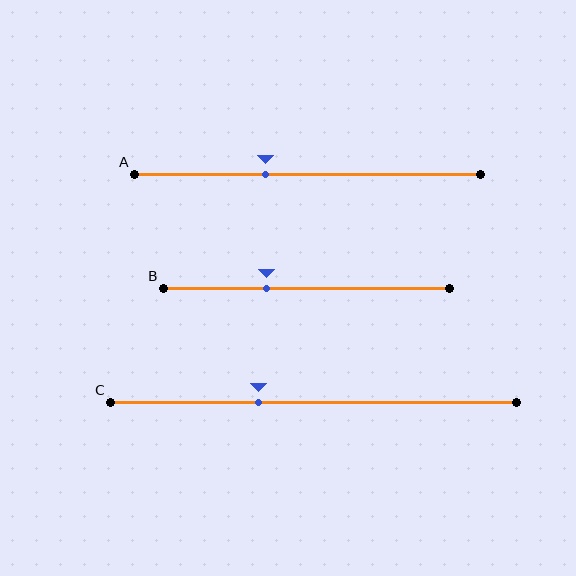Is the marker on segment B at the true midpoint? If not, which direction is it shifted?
No, the marker on segment B is shifted to the left by about 14% of the segment length.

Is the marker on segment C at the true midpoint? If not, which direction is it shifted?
No, the marker on segment C is shifted to the left by about 13% of the segment length.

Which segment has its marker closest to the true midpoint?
Segment A has its marker closest to the true midpoint.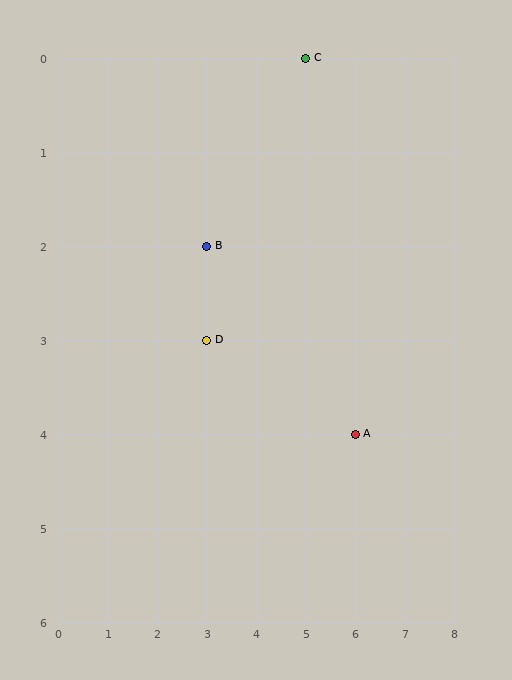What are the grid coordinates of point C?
Point C is at grid coordinates (5, 0).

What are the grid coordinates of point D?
Point D is at grid coordinates (3, 3).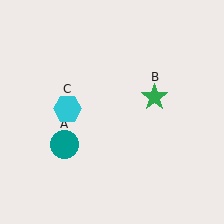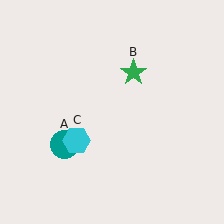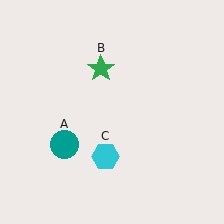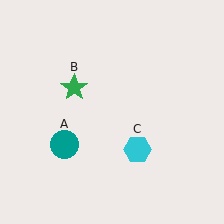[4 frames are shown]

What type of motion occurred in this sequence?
The green star (object B), cyan hexagon (object C) rotated counterclockwise around the center of the scene.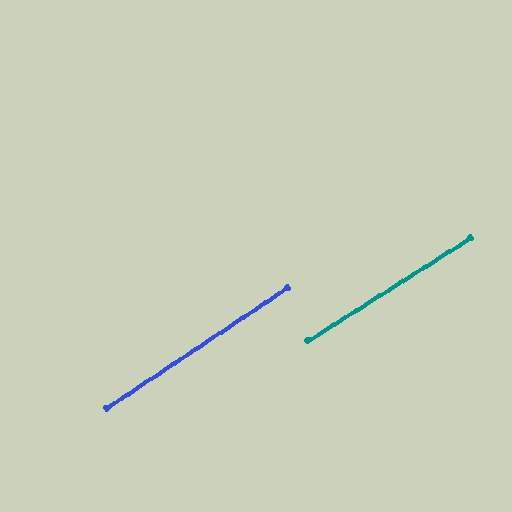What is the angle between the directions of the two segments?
Approximately 1 degree.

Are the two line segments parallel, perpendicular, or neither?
Parallel — their directions differ by only 1.2°.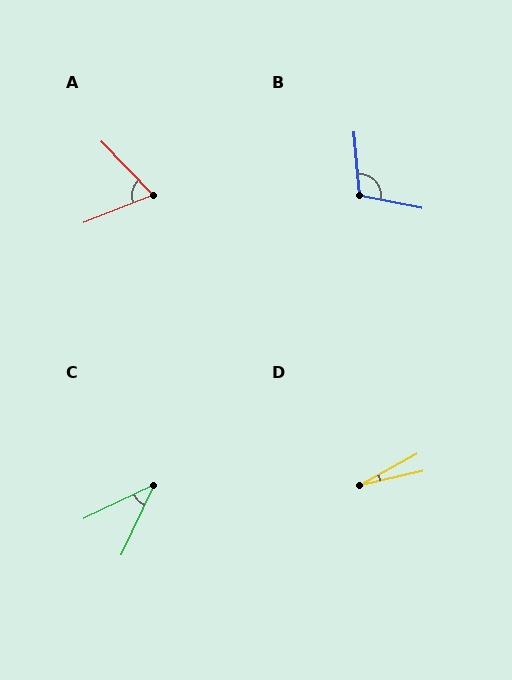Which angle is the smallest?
D, at approximately 16 degrees.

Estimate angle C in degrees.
Approximately 40 degrees.